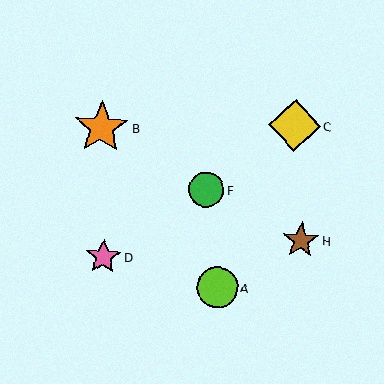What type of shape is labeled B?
Shape B is an orange star.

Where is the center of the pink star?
The center of the pink star is at (103, 257).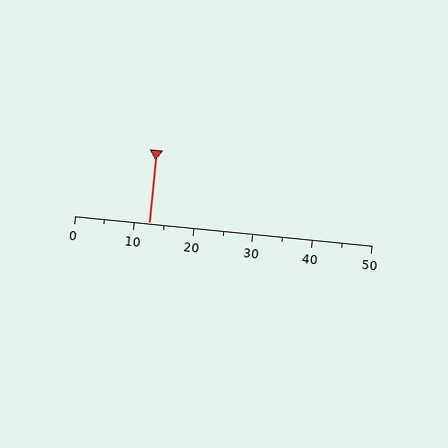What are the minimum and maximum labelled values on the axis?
The axis runs from 0 to 50.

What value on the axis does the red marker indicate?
The marker indicates approximately 12.5.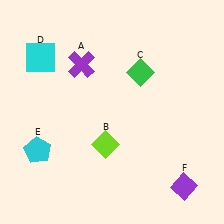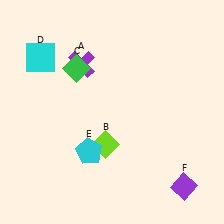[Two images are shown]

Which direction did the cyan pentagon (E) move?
The cyan pentagon (E) moved right.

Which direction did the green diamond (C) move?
The green diamond (C) moved left.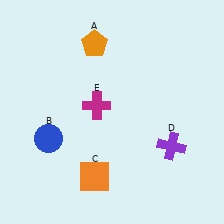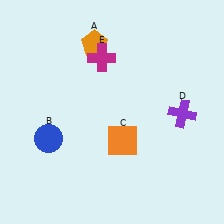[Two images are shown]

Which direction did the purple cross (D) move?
The purple cross (D) moved up.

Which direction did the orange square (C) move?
The orange square (C) moved up.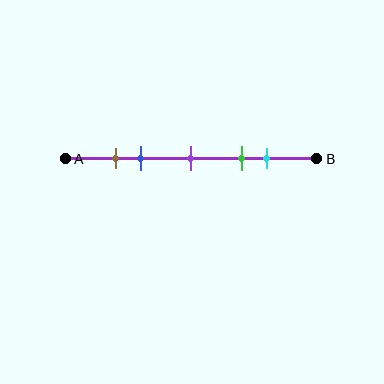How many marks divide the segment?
There are 5 marks dividing the segment.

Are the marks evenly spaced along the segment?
No, the marks are not evenly spaced.